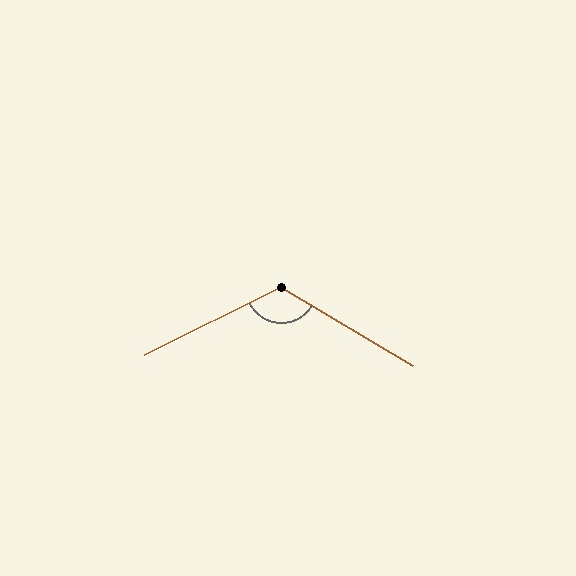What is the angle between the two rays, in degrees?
Approximately 123 degrees.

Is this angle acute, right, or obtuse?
It is obtuse.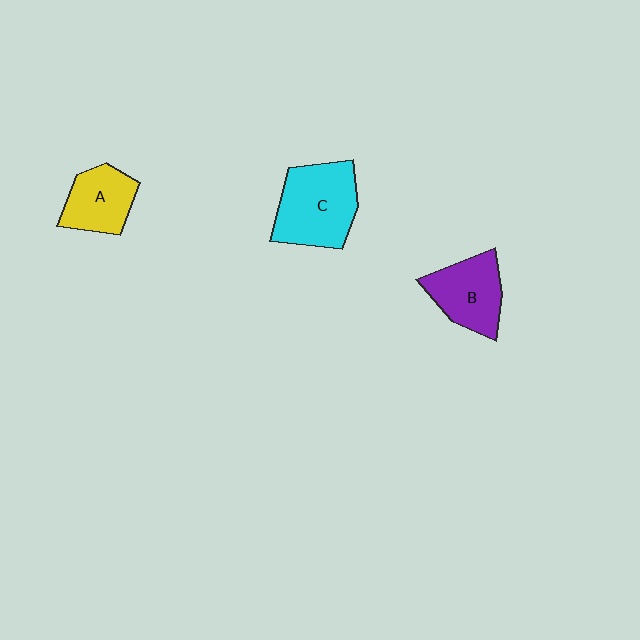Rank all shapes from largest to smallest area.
From largest to smallest: C (cyan), B (purple), A (yellow).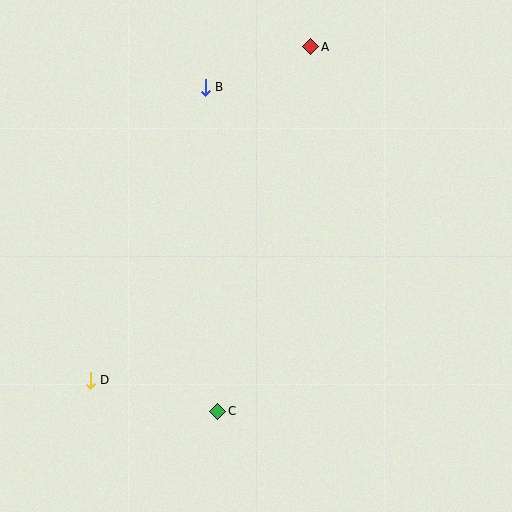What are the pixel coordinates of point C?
Point C is at (218, 411).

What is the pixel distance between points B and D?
The distance between B and D is 315 pixels.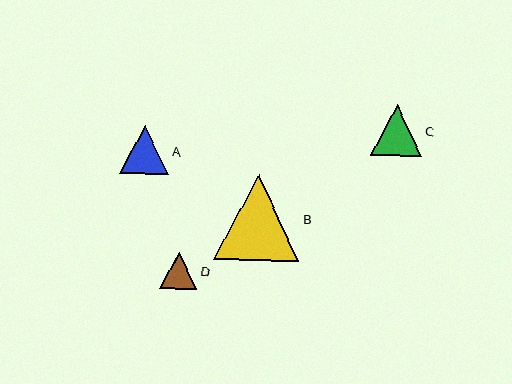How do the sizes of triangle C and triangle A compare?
Triangle C and triangle A are approximately the same size.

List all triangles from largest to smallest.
From largest to smallest: B, C, A, D.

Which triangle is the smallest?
Triangle D is the smallest with a size of approximately 38 pixels.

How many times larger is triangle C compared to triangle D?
Triangle C is approximately 1.4 times the size of triangle D.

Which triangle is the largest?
Triangle B is the largest with a size of approximately 85 pixels.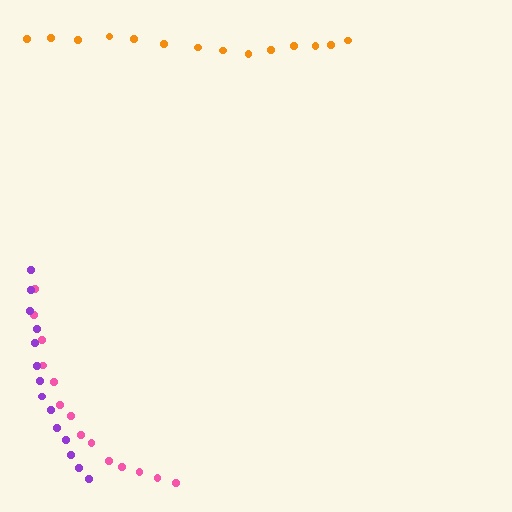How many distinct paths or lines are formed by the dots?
There are 3 distinct paths.